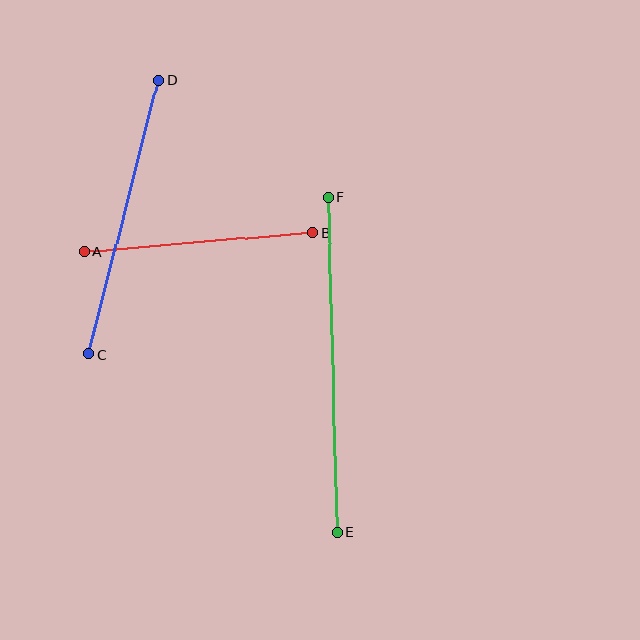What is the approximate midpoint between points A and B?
The midpoint is at approximately (198, 242) pixels.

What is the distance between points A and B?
The distance is approximately 228 pixels.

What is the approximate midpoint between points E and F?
The midpoint is at approximately (332, 365) pixels.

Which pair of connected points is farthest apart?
Points E and F are farthest apart.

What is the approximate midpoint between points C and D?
The midpoint is at approximately (124, 217) pixels.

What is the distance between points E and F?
The distance is approximately 335 pixels.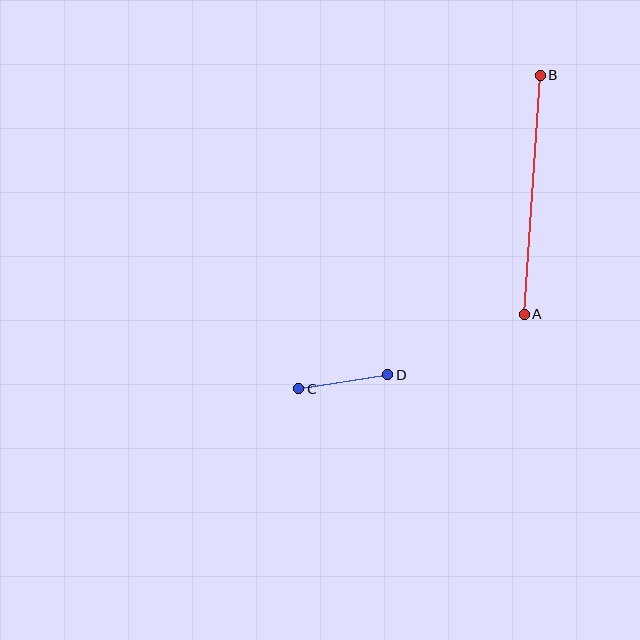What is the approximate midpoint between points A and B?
The midpoint is at approximately (532, 195) pixels.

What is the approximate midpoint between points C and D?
The midpoint is at approximately (343, 382) pixels.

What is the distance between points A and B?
The distance is approximately 240 pixels.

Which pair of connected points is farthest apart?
Points A and B are farthest apart.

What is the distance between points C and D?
The distance is approximately 90 pixels.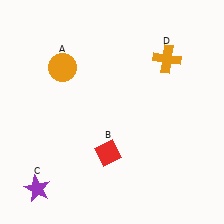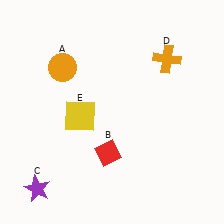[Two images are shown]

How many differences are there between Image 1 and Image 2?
There is 1 difference between the two images.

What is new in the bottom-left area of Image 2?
A yellow square (E) was added in the bottom-left area of Image 2.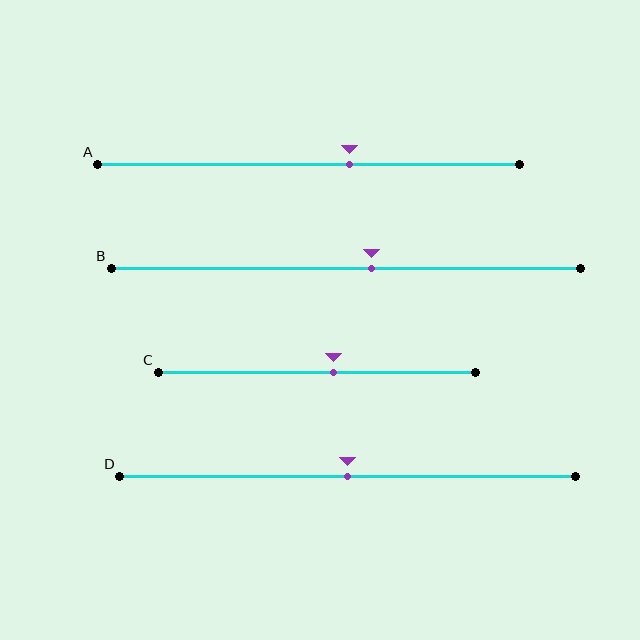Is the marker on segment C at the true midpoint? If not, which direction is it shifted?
No, the marker on segment C is shifted to the right by about 5% of the segment length.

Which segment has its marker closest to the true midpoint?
Segment D has its marker closest to the true midpoint.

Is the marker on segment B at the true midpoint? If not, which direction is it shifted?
No, the marker on segment B is shifted to the right by about 5% of the segment length.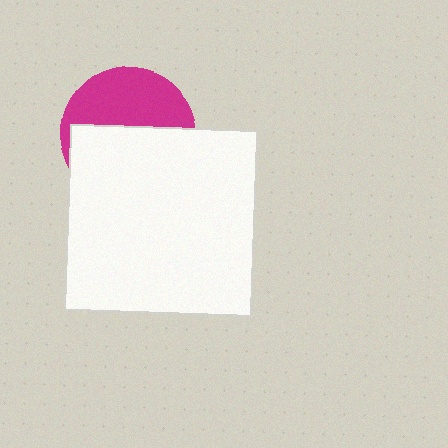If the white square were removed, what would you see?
You would see the complete magenta circle.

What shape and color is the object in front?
The object in front is a white square.